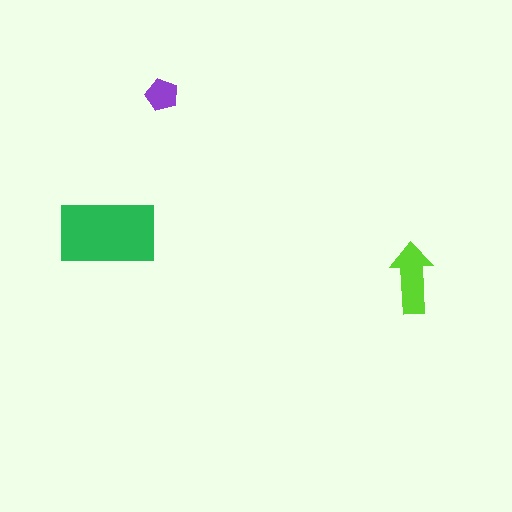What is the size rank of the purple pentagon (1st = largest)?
3rd.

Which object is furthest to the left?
The green rectangle is leftmost.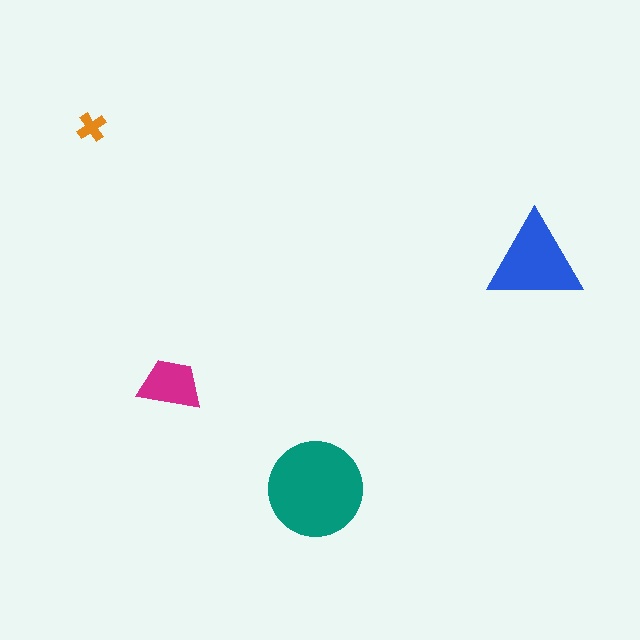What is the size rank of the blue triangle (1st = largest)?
2nd.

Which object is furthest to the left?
The orange cross is leftmost.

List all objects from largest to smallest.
The teal circle, the blue triangle, the magenta trapezoid, the orange cross.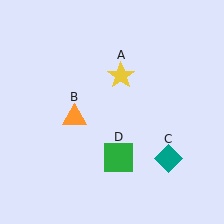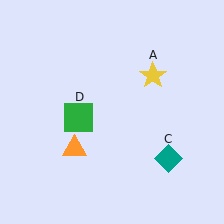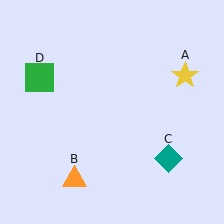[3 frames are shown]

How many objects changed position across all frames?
3 objects changed position: yellow star (object A), orange triangle (object B), green square (object D).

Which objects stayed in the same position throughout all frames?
Teal diamond (object C) remained stationary.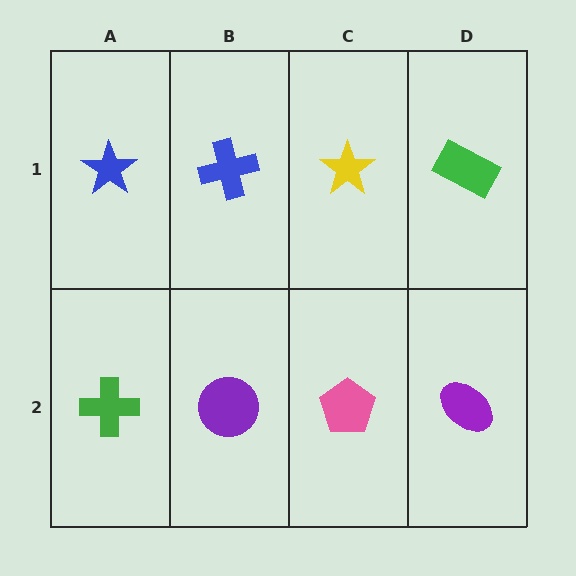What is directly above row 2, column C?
A yellow star.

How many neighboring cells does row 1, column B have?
3.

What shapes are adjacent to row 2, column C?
A yellow star (row 1, column C), a purple circle (row 2, column B), a purple ellipse (row 2, column D).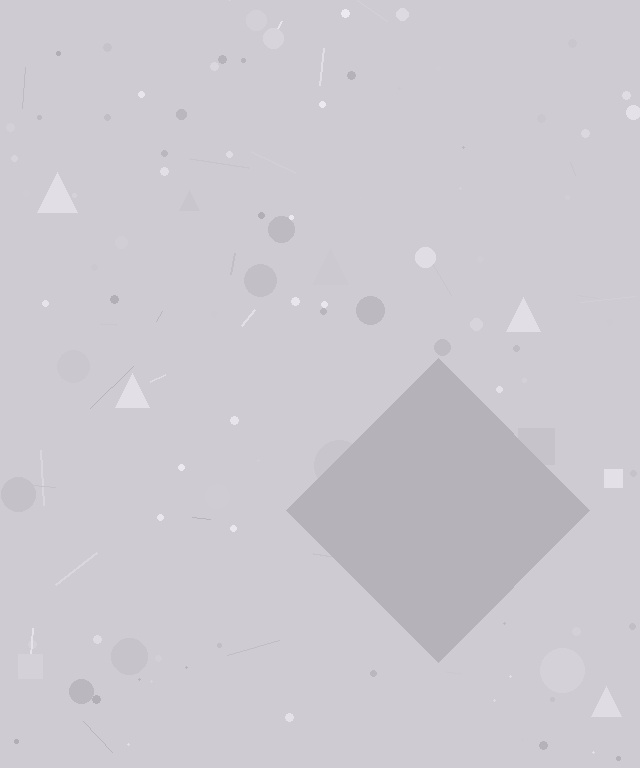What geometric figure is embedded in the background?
A diamond is embedded in the background.